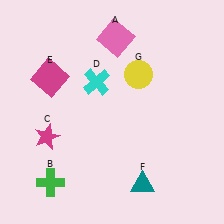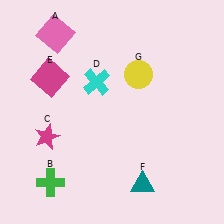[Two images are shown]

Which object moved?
The pink square (A) moved left.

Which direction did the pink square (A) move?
The pink square (A) moved left.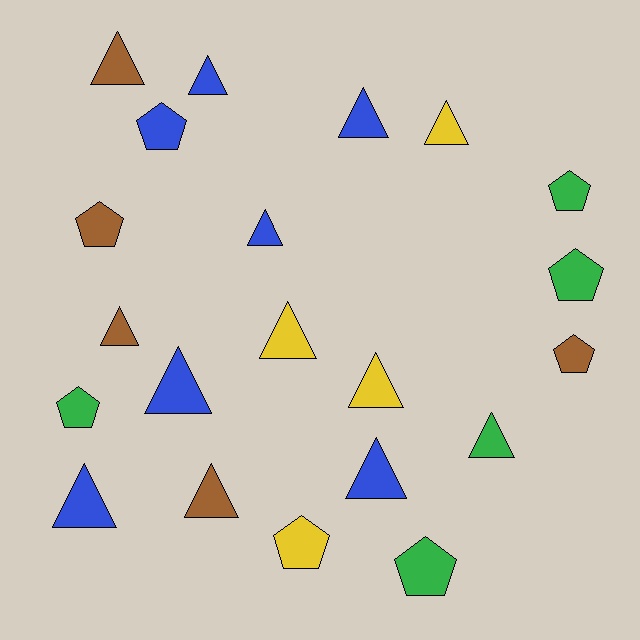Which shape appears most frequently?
Triangle, with 13 objects.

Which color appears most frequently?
Blue, with 7 objects.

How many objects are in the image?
There are 21 objects.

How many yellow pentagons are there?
There is 1 yellow pentagon.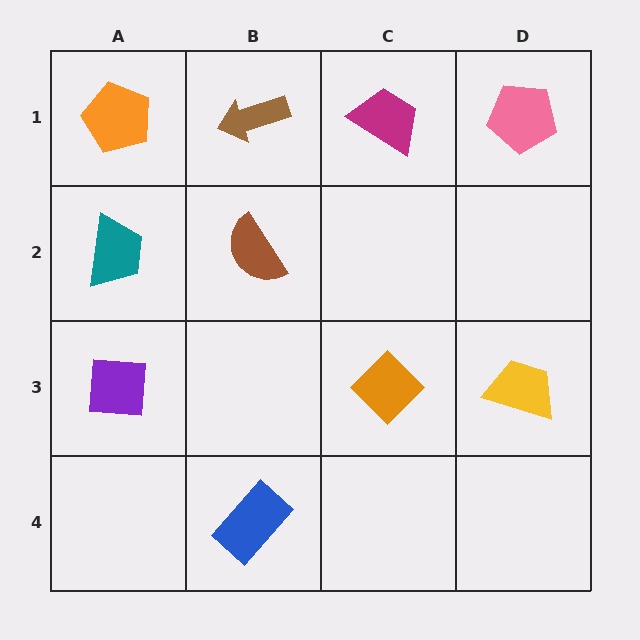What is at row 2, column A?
A teal trapezoid.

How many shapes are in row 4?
1 shape.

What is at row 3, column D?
A yellow trapezoid.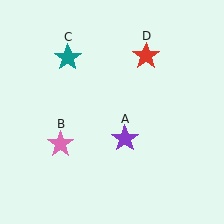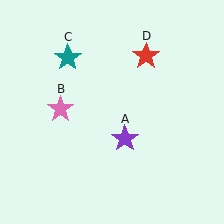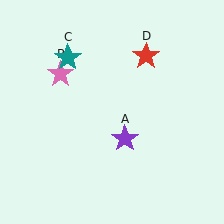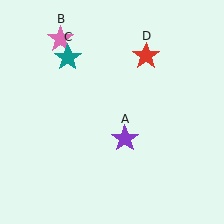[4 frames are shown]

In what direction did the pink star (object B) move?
The pink star (object B) moved up.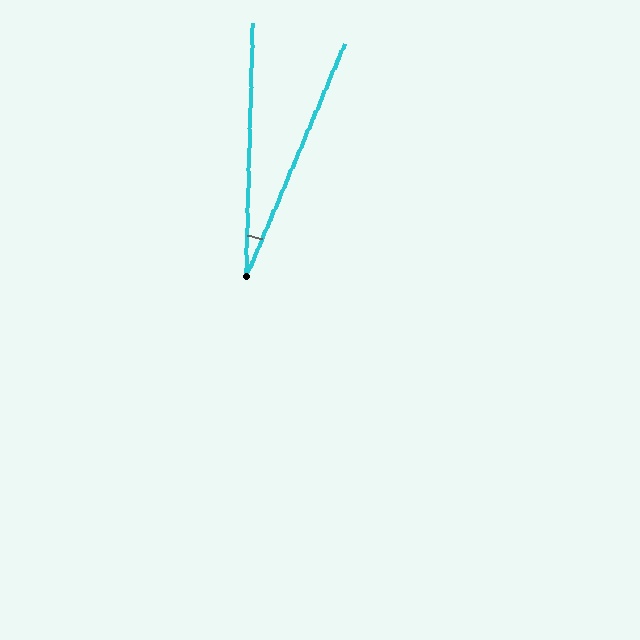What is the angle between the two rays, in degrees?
Approximately 21 degrees.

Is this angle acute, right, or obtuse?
It is acute.